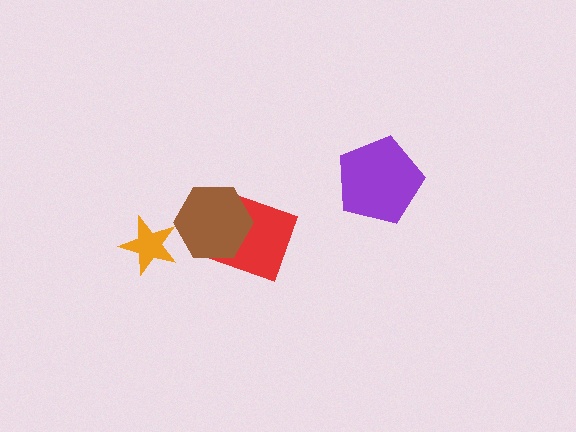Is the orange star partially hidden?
No, no other shape covers it.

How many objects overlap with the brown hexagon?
1 object overlaps with the brown hexagon.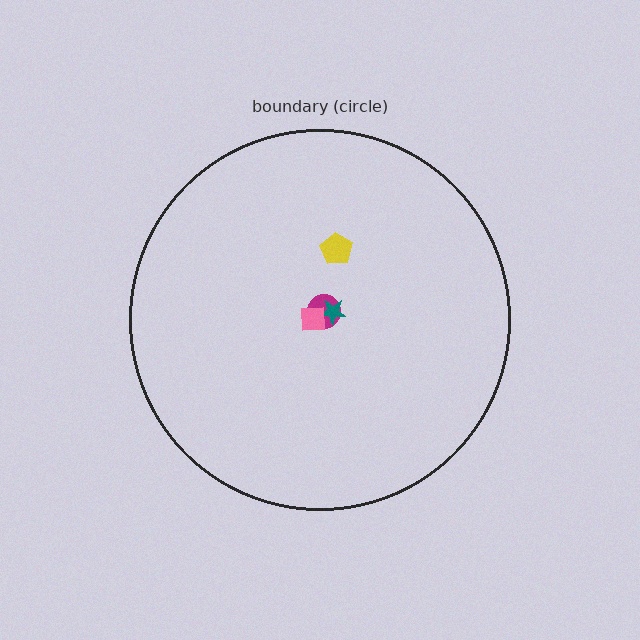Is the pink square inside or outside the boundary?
Inside.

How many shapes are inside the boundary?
4 inside, 0 outside.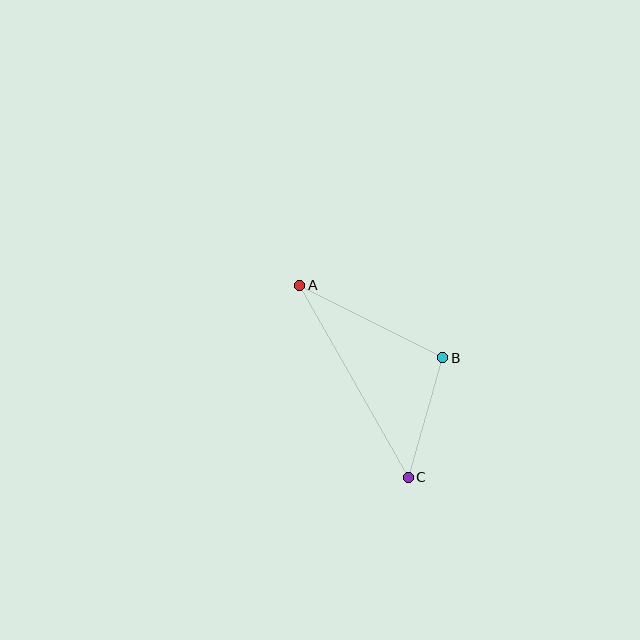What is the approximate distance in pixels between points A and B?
The distance between A and B is approximately 160 pixels.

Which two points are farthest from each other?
Points A and C are farthest from each other.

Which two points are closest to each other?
Points B and C are closest to each other.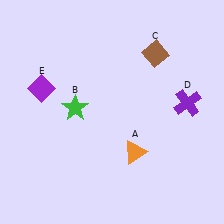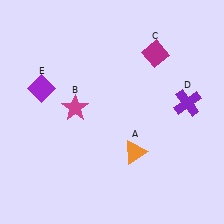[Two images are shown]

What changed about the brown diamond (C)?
In Image 1, C is brown. In Image 2, it changed to magenta.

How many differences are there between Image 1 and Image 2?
There are 2 differences between the two images.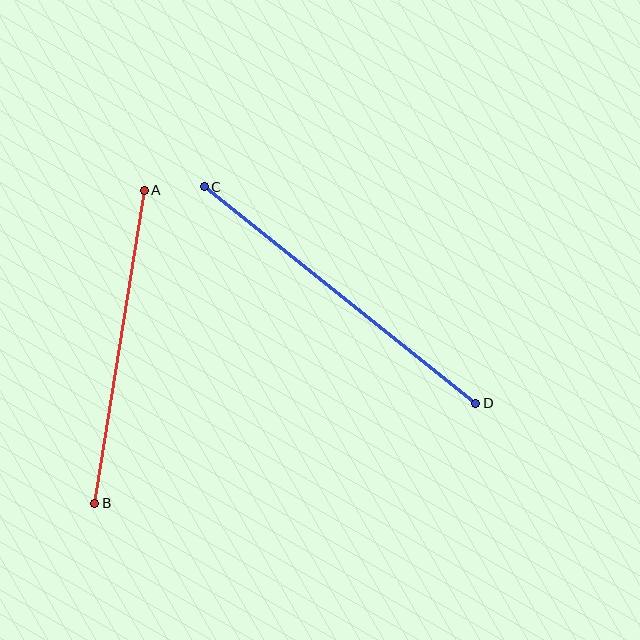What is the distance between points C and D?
The distance is approximately 347 pixels.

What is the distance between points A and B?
The distance is approximately 317 pixels.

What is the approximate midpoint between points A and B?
The midpoint is at approximately (119, 347) pixels.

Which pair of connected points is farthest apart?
Points C and D are farthest apart.